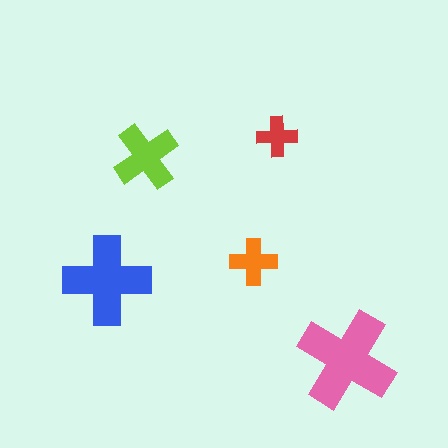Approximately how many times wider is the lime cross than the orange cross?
About 1.5 times wider.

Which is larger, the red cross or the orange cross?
The orange one.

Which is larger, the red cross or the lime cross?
The lime one.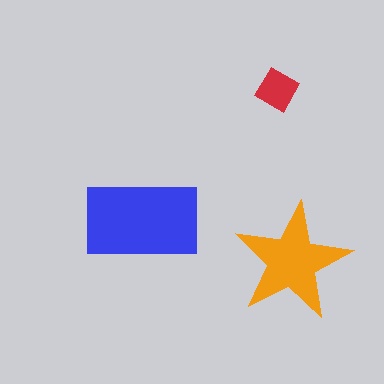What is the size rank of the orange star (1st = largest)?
2nd.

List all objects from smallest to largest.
The red square, the orange star, the blue rectangle.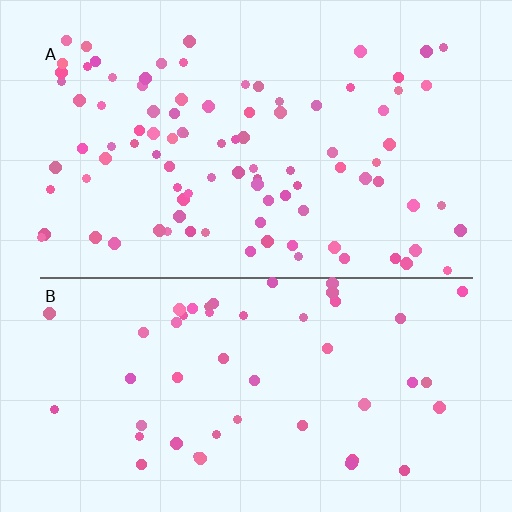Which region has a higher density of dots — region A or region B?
A (the top).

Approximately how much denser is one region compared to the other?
Approximately 1.9× — region A over region B.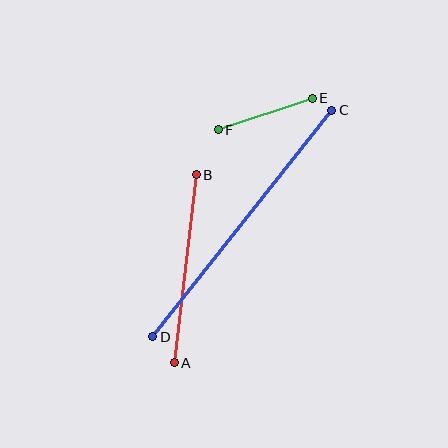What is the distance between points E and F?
The distance is approximately 99 pixels.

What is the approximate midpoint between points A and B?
The midpoint is at approximately (185, 269) pixels.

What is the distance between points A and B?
The distance is approximately 189 pixels.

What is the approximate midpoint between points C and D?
The midpoint is at approximately (242, 224) pixels.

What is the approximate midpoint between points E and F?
The midpoint is at approximately (265, 114) pixels.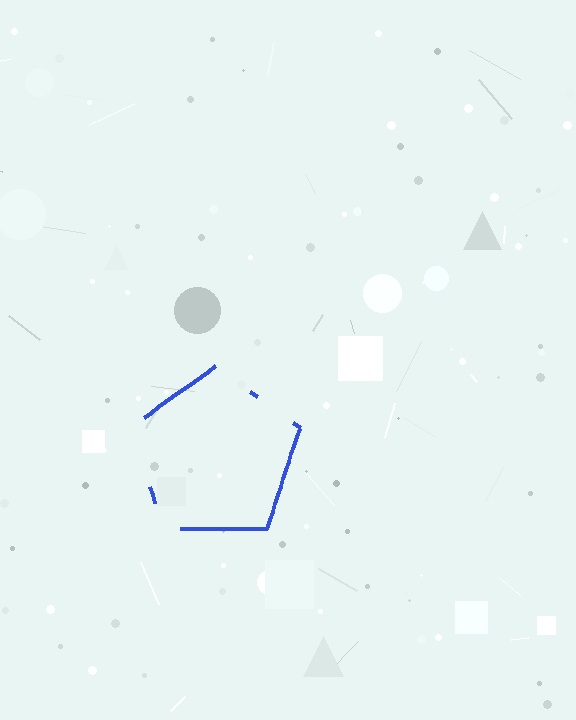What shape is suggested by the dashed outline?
The dashed outline suggests a pentagon.